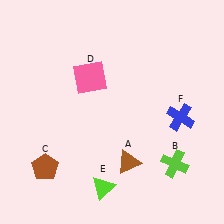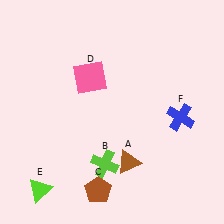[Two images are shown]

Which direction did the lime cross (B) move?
The lime cross (B) moved left.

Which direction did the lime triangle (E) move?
The lime triangle (E) moved left.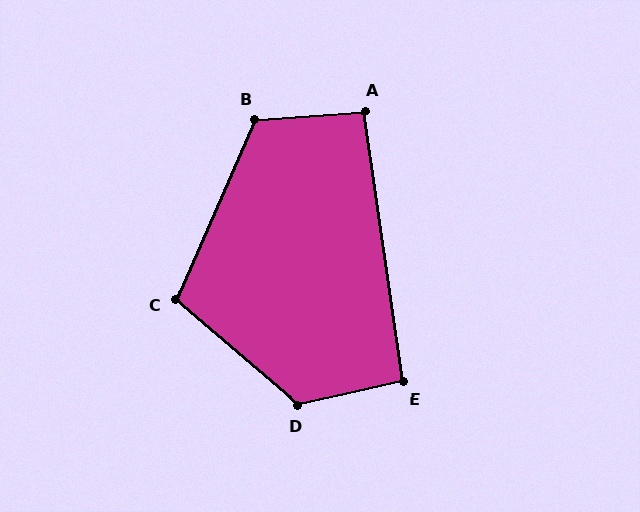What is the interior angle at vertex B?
Approximately 118 degrees (obtuse).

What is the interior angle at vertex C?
Approximately 107 degrees (obtuse).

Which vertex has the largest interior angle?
D, at approximately 127 degrees.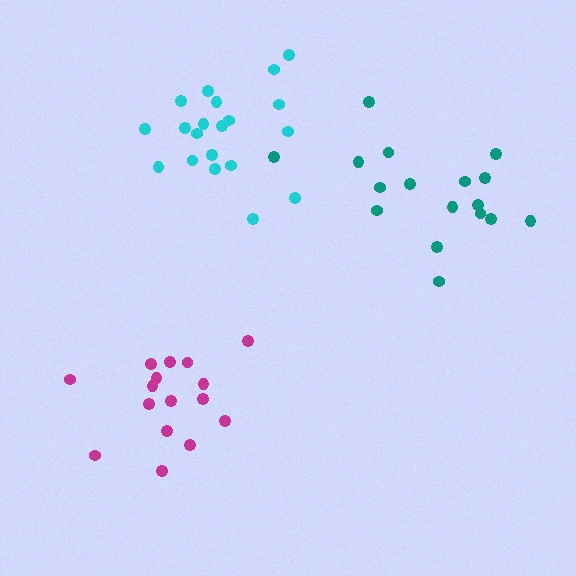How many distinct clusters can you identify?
There are 3 distinct clusters.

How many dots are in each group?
Group 1: 17 dots, Group 2: 20 dots, Group 3: 16 dots (53 total).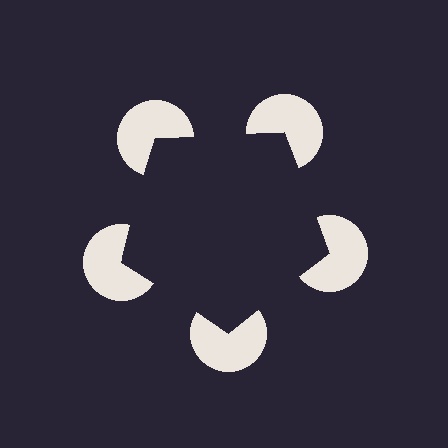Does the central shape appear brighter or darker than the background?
It typically appears slightly darker than the background, even though no actual brightness change is drawn.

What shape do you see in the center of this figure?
An illusory pentagon — its edges are inferred from the aligned wedge cuts in the pac-man discs, not physically drawn.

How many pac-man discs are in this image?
There are 5 — one at each vertex of the illusory pentagon.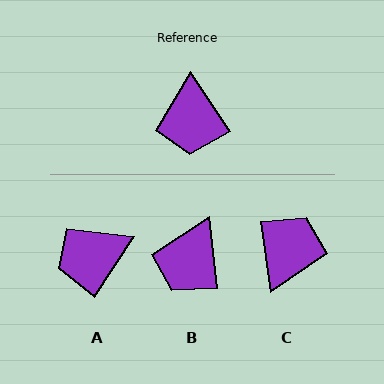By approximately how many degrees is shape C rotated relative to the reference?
Approximately 155 degrees counter-clockwise.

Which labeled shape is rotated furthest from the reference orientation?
C, about 155 degrees away.